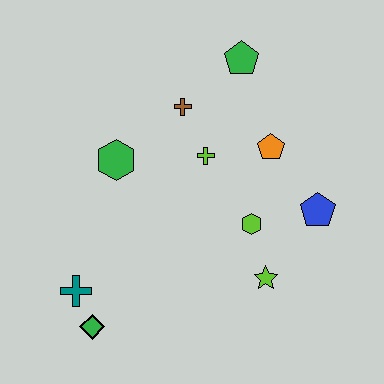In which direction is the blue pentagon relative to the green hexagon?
The blue pentagon is to the right of the green hexagon.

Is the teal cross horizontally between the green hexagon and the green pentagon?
No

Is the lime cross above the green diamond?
Yes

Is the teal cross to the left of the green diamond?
Yes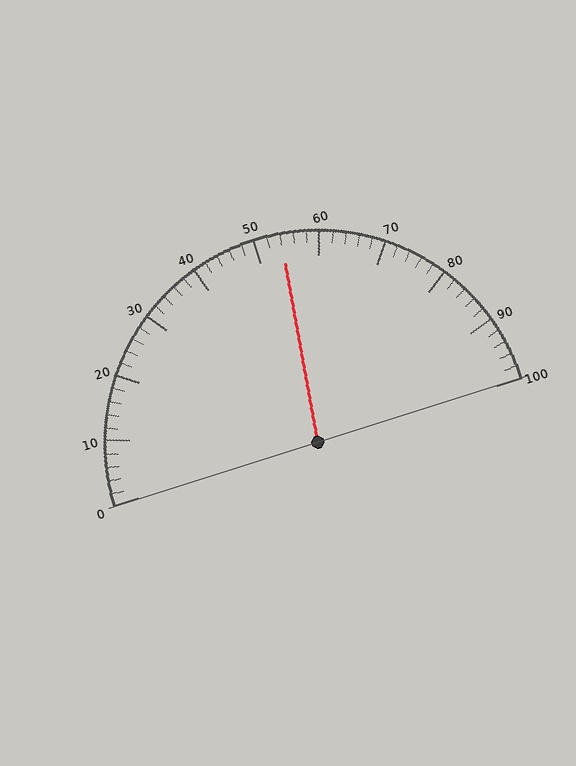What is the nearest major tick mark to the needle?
The nearest major tick mark is 50.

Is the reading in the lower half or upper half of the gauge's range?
The reading is in the upper half of the range (0 to 100).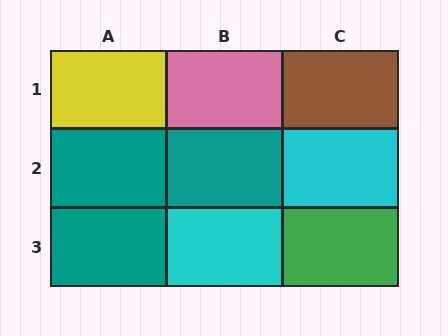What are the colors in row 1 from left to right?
Yellow, pink, brown.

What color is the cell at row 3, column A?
Teal.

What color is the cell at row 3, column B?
Cyan.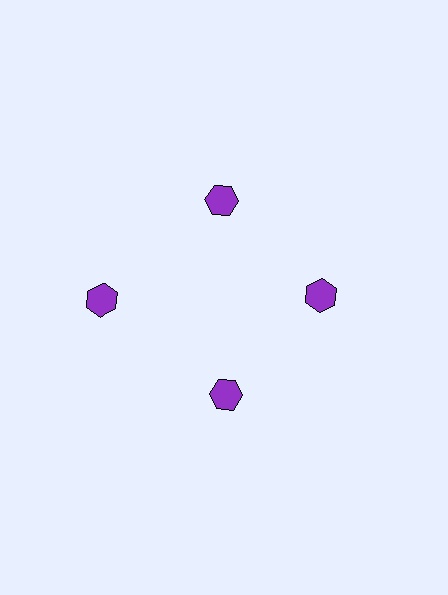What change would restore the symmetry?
The symmetry would be restored by moving it inward, back onto the ring so that all 4 hexagons sit at equal angles and equal distance from the center.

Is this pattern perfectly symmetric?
No. The 4 purple hexagons are arranged in a ring, but one element near the 9 o'clock position is pushed outward from the center, breaking the 4-fold rotational symmetry.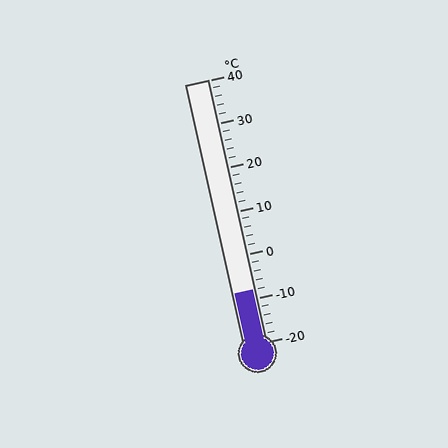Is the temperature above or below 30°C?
The temperature is below 30°C.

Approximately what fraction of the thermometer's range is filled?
The thermometer is filled to approximately 20% of its range.